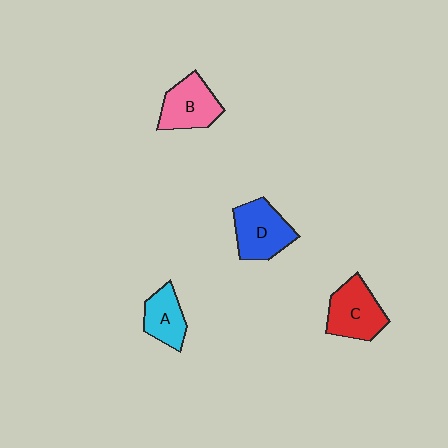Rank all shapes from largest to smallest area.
From largest to smallest: D (blue), C (red), B (pink), A (cyan).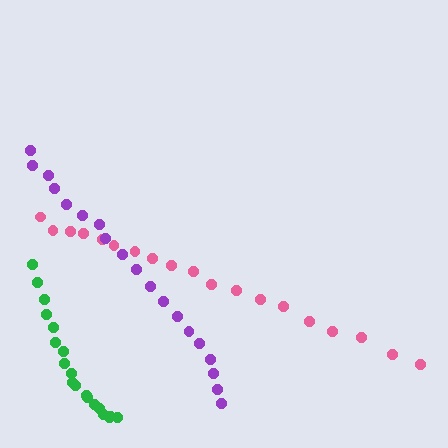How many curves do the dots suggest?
There are 3 distinct paths.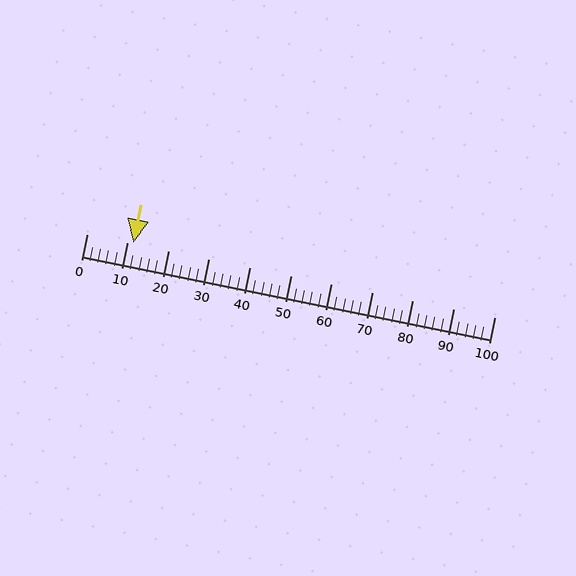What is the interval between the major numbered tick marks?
The major tick marks are spaced 10 units apart.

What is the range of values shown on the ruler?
The ruler shows values from 0 to 100.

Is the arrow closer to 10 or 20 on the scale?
The arrow is closer to 10.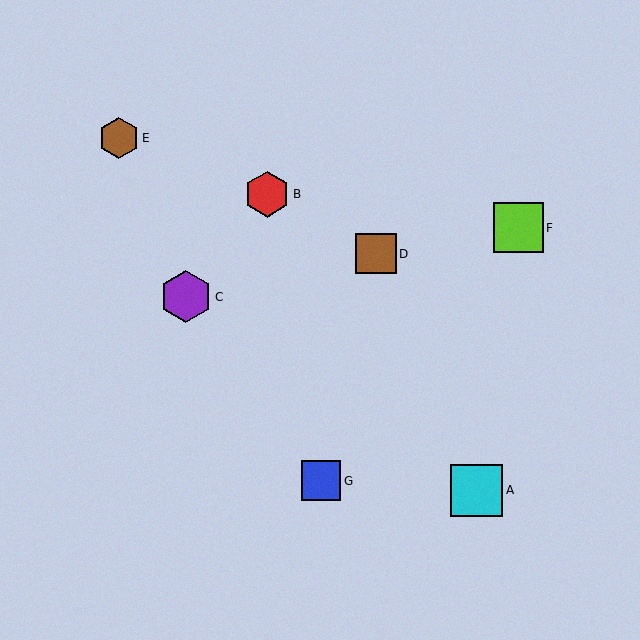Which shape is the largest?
The purple hexagon (labeled C) is the largest.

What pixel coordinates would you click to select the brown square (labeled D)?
Click at (376, 254) to select the brown square D.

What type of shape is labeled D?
Shape D is a brown square.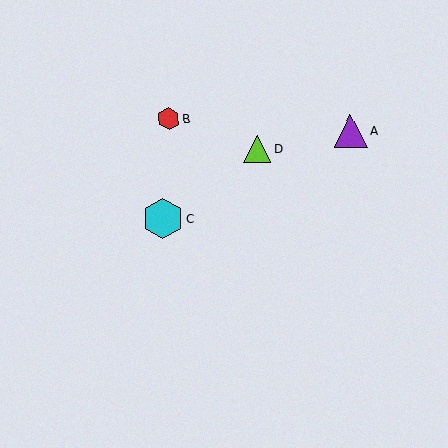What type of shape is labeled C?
Shape C is a cyan hexagon.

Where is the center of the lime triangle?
The center of the lime triangle is at (257, 149).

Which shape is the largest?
The cyan hexagon (labeled C) is the largest.